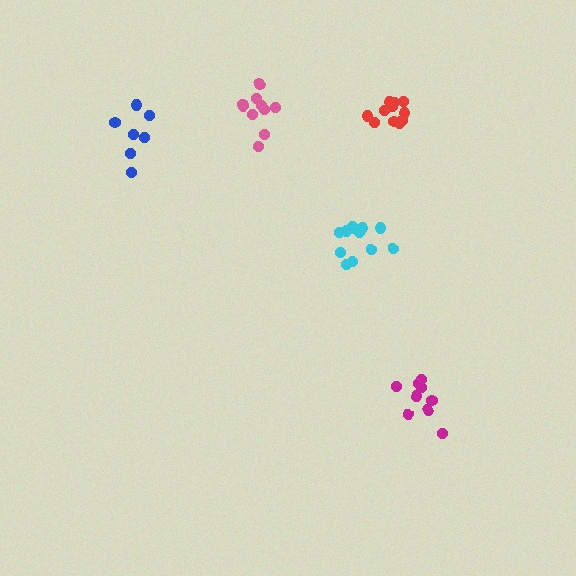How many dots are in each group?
Group 1: 7 dots, Group 2: 10 dots, Group 3: 11 dots, Group 4: 12 dots, Group 5: 9 dots (49 total).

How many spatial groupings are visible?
There are 5 spatial groupings.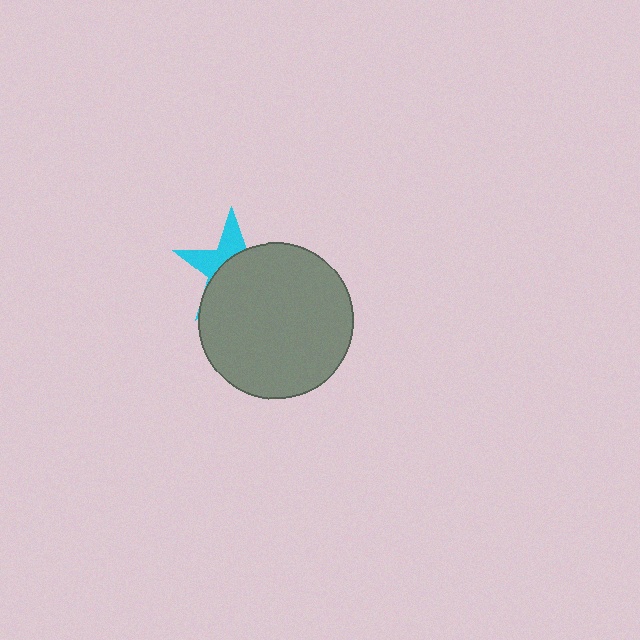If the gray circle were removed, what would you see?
You would see the complete cyan star.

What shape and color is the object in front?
The object in front is a gray circle.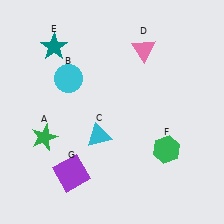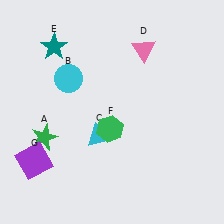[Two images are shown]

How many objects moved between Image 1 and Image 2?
2 objects moved between the two images.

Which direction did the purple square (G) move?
The purple square (G) moved left.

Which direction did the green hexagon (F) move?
The green hexagon (F) moved left.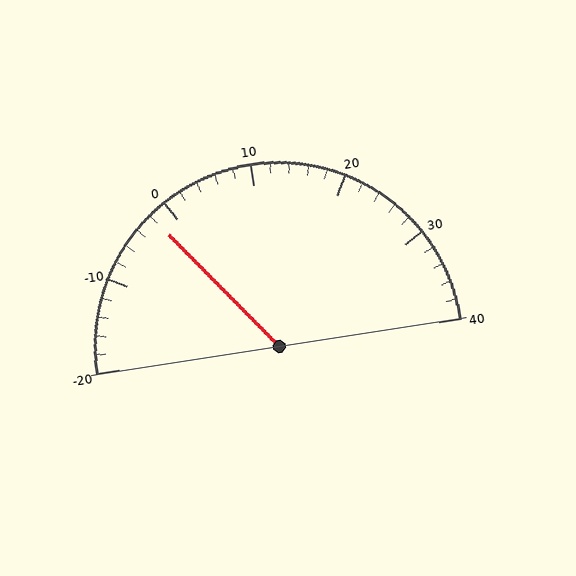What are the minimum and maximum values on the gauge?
The gauge ranges from -20 to 40.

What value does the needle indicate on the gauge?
The needle indicates approximately -2.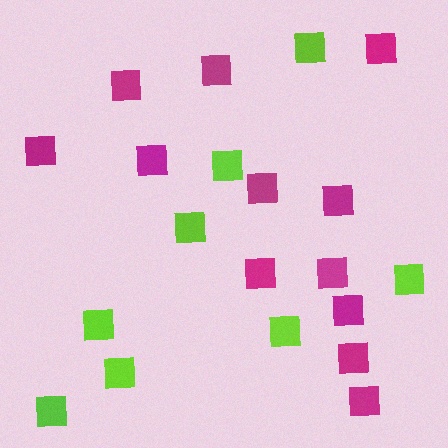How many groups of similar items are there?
There are 2 groups: one group of lime squares (8) and one group of magenta squares (12).